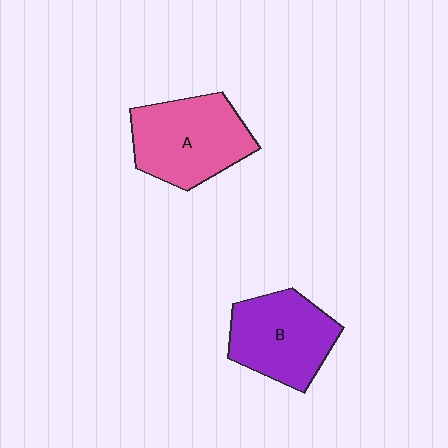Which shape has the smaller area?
Shape B (purple).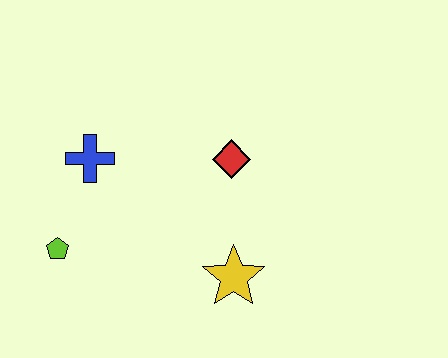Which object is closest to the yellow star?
The red diamond is closest to the yellow star.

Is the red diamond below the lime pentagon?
No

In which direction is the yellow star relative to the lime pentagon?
The yellow star is to the right of the lime pentagon.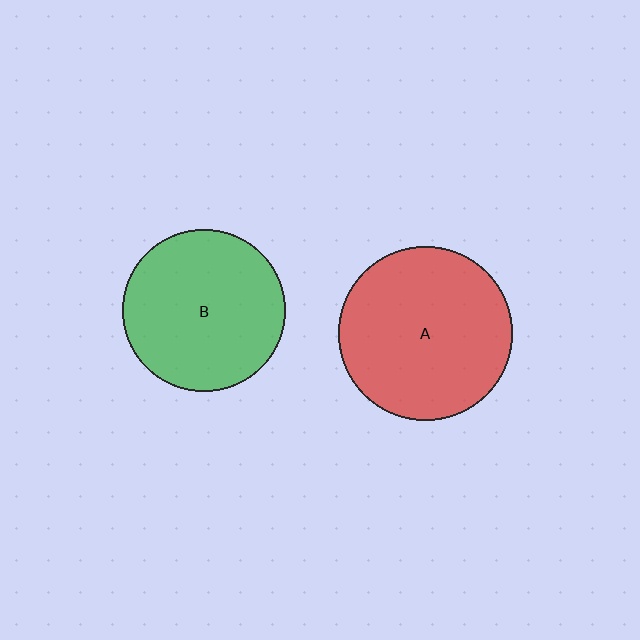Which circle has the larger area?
Circle A (red).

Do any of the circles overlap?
No, none of the circles overlap.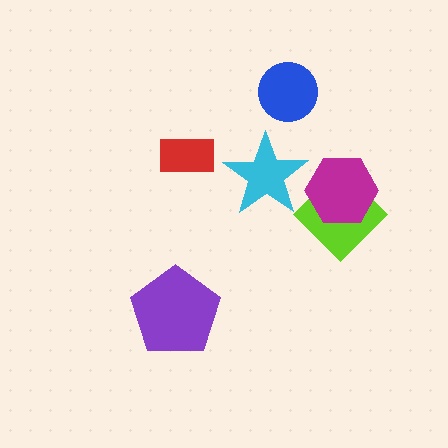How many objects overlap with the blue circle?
0 objects overlap with the blue circle.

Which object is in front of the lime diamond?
The magenta hexagon is in front of the lime diamond.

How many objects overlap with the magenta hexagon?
1 object overlaps with the magenta hexagon.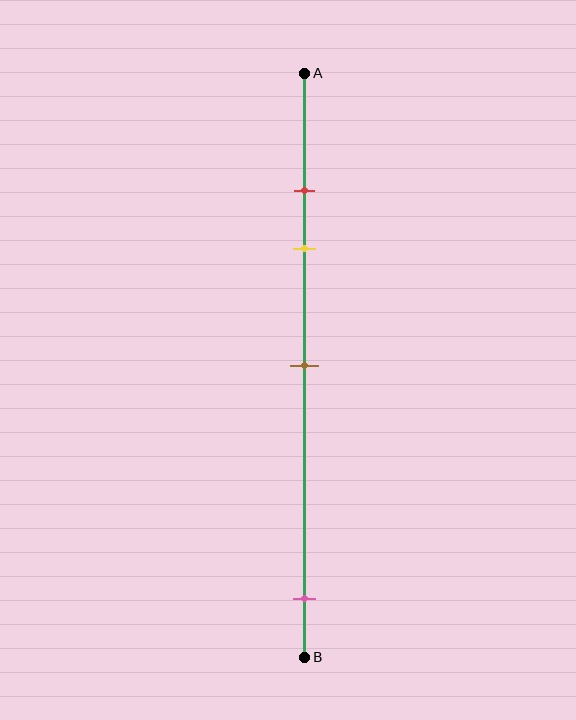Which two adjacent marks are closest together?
The red and yellow marks are the closest adjacent pair.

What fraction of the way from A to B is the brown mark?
The brown mark is approximately 50% (0.5) of the way from A to B.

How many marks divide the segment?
There are 4 marks dividing the segment.